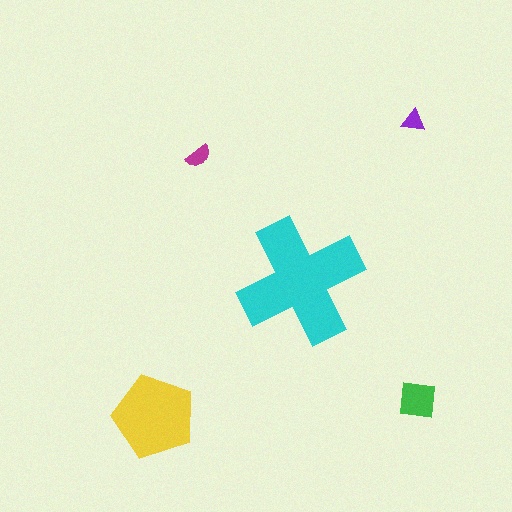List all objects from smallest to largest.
The purple triangle, the magenta semicircle, the green square, the yellow pentagon, the cyan cross.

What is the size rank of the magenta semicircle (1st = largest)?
4th.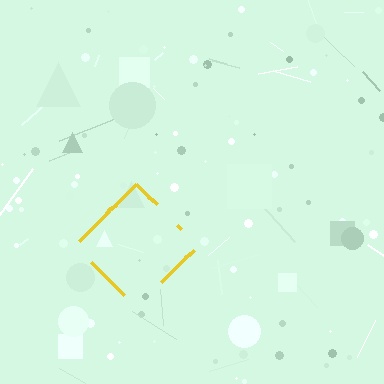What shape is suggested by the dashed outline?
The dashed outline suggests a diamond.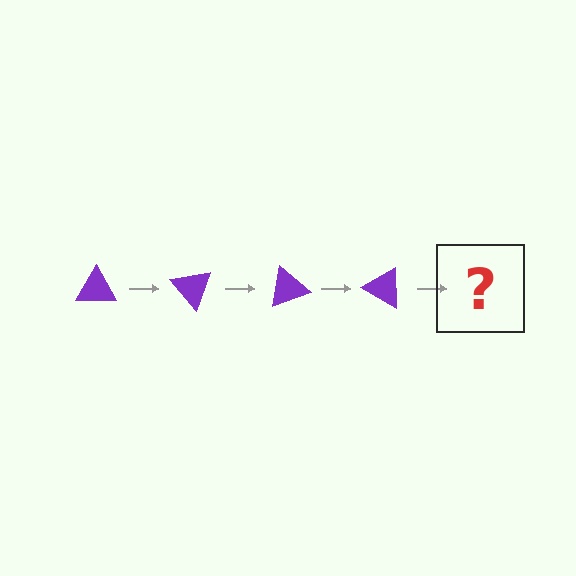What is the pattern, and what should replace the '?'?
The pattern is that the triangle rotates 50 degrees each step. The '?' should be a purple triangle rotated 200 degrees.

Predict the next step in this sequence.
The next step is a purple triangle rotated 200 degrees.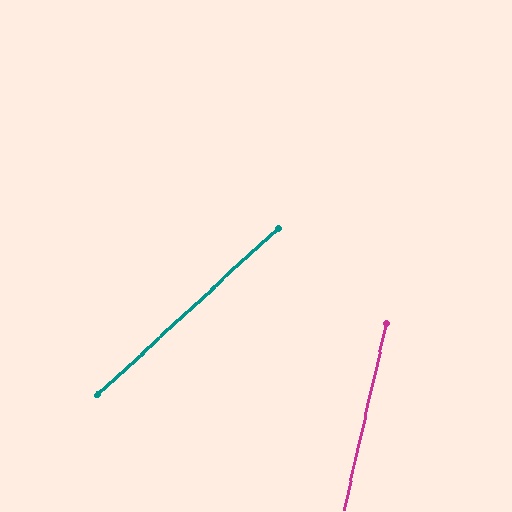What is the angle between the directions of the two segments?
Approximately 34 degrees.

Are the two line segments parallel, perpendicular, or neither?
Neither parallel nor perpendicular — they differ by about 34°.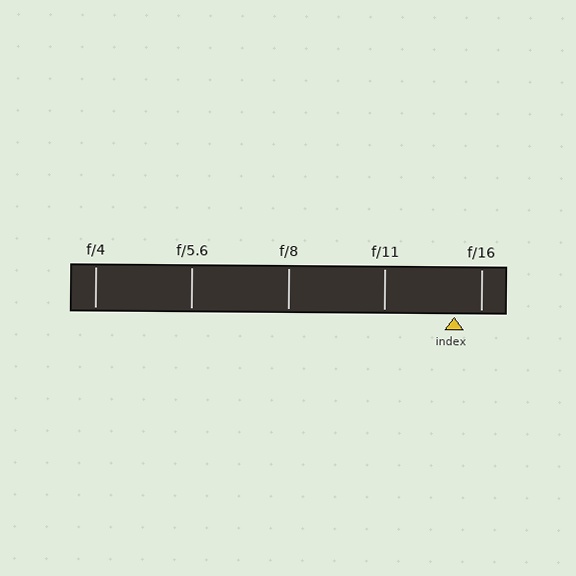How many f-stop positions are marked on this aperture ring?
There are 5 f-stop positions marked.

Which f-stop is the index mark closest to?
The index mark is closest to f/16.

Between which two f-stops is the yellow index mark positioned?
The index mark is between f/11 and f/16.